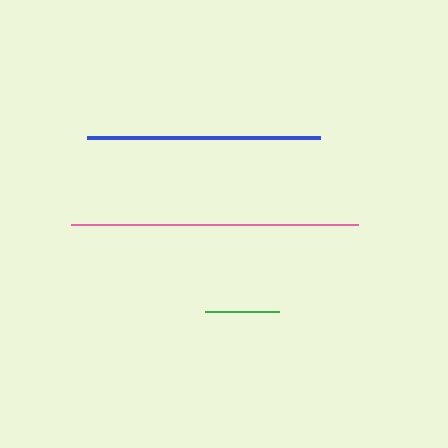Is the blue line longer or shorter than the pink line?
The pink line is longer than the blue line.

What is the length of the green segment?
The green segment is approximately 73 pixels long.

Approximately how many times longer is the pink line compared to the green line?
The pink line is approximately 3.9 times the length of the green line.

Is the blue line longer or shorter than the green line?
The blue line is longer than the green line.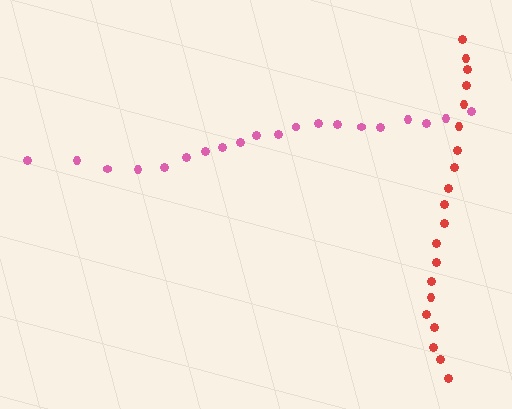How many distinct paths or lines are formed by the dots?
There are 2 distinct paths.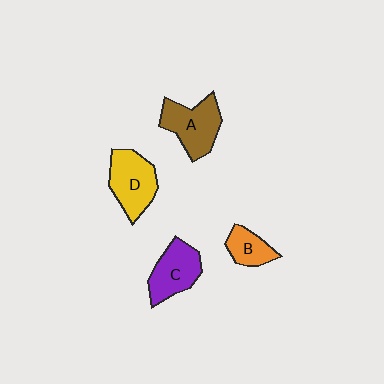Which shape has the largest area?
Shape A (brown).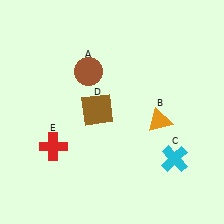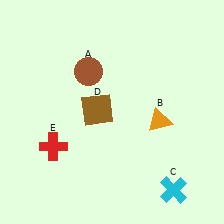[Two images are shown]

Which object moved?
The cyan cross (C) moved down.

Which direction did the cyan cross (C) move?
The cyan cross (C) moved down.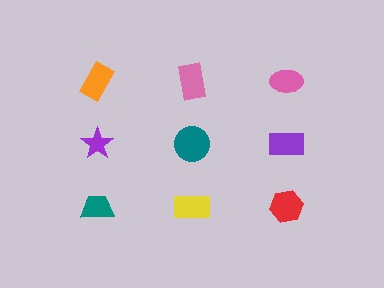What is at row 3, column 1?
A teal trapezoid.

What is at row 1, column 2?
A pink rectangle.